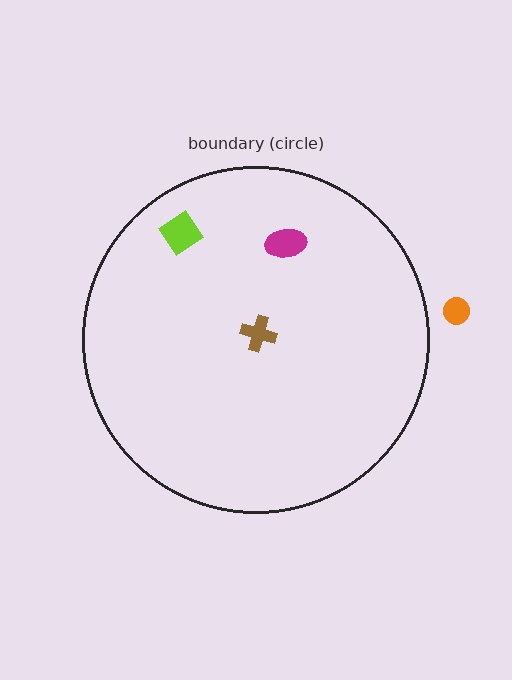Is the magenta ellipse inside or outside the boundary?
Inside.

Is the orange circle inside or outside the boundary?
Outside.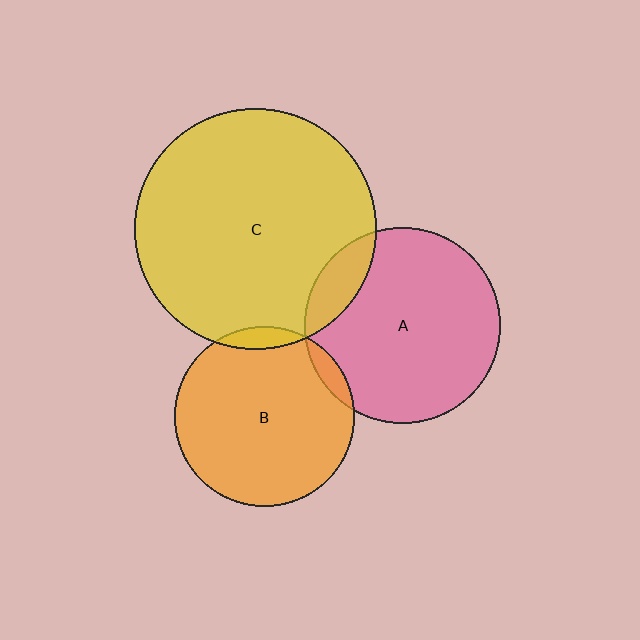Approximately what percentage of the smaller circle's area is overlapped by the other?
Approximately 10%.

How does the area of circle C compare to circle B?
Approximately 1.8 times.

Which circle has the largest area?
Circle C (yellow).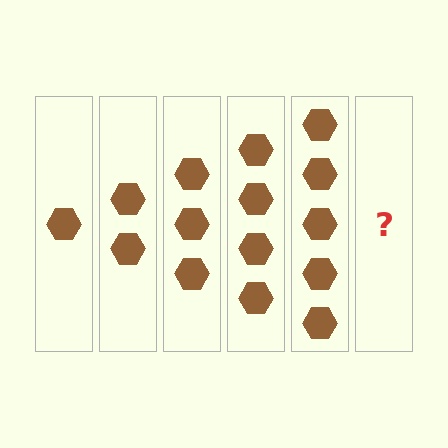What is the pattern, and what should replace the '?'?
The pattern is that each step adds one more hexagon. The '?' should be 6 hexagons.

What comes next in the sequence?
The next element should be 6 hexagons.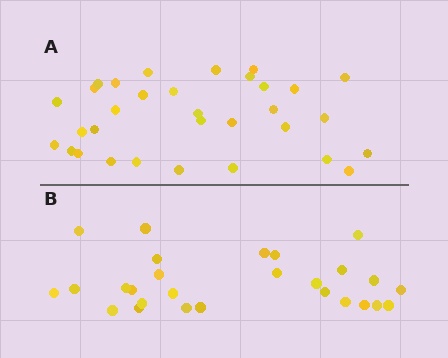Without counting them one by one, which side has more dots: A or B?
Region A (the top region) has more dots.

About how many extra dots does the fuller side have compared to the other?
Region A has about 5 more dots than region B.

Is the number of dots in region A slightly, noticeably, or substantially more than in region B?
Region A has only slightly more — the two regions are fairly close. The ratio is roughly 1.2 to 1.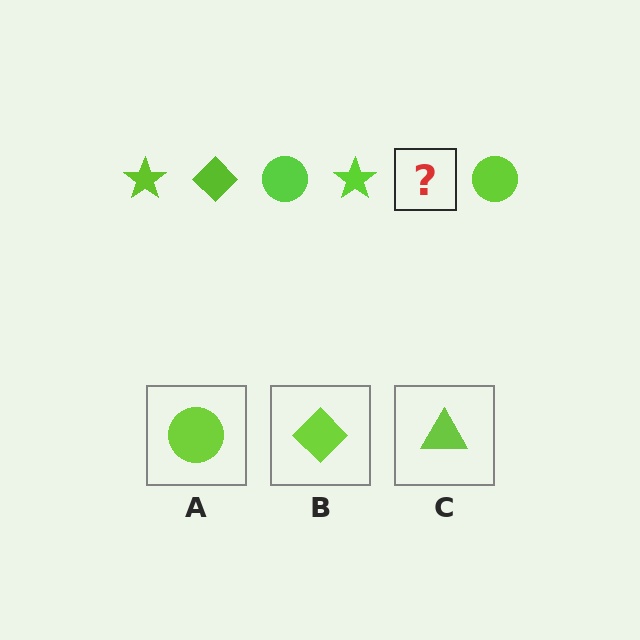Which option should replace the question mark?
Option B.